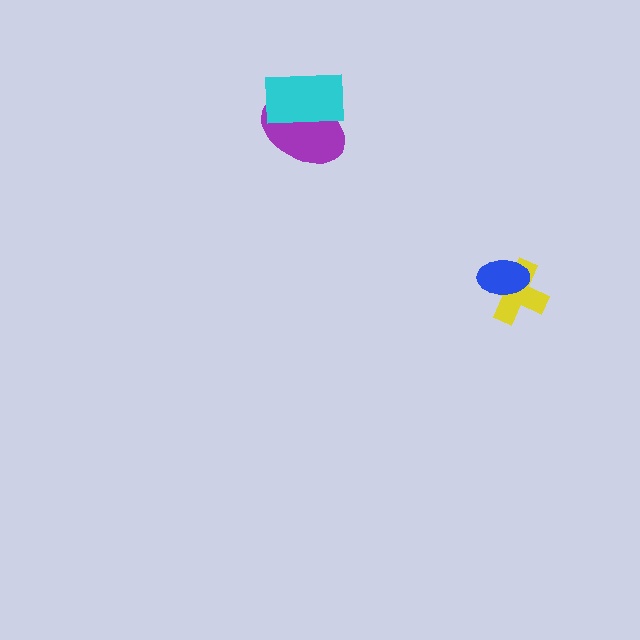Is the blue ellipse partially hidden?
No, no other shape covers it.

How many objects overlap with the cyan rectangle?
1 object overlaps with the cyan rectangle.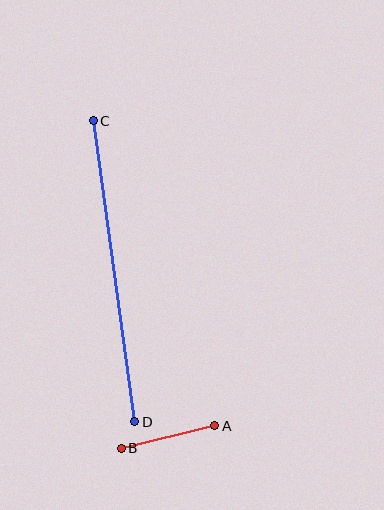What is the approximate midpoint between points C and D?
The midpoint is at approximately (114, 271) pixels.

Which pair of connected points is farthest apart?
Points C and D are farthest apart.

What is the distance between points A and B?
The distance is approximately 96 pixels.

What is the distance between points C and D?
The distance is approximately 304 pixels.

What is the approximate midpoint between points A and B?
The midpoint is at approximately (168, 437) pixels.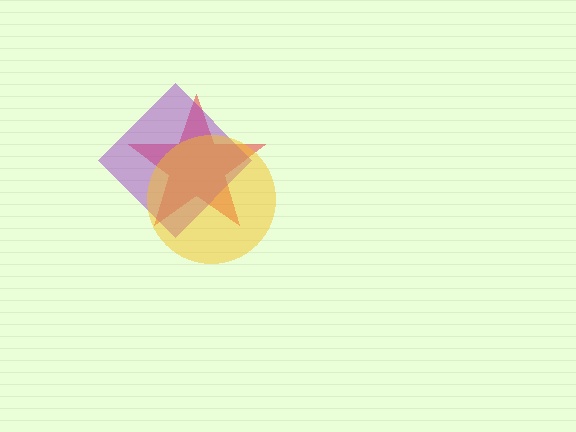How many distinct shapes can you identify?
There are 3 distinct shapes: a red star, a purple diamond, a yellow circle.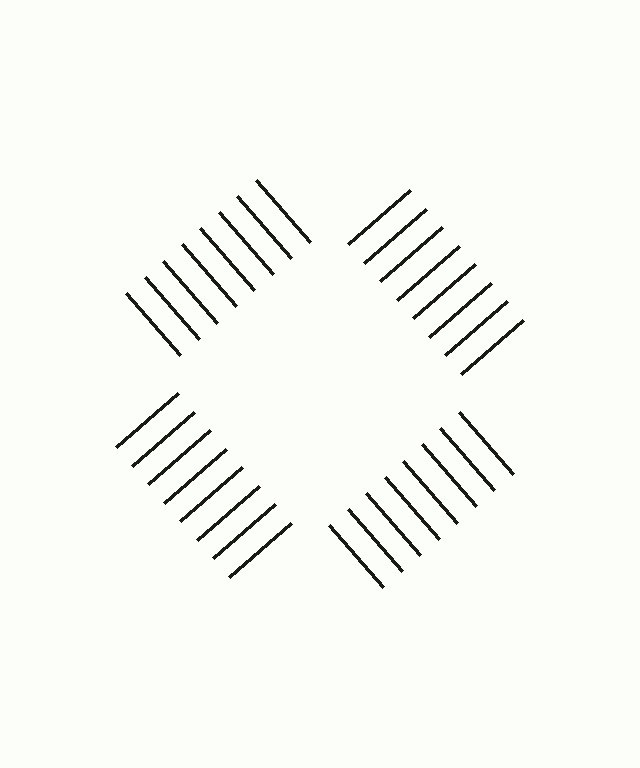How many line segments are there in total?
32 — 8 along each of the 4 edges.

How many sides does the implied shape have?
4 sides — the line-ends trace a square.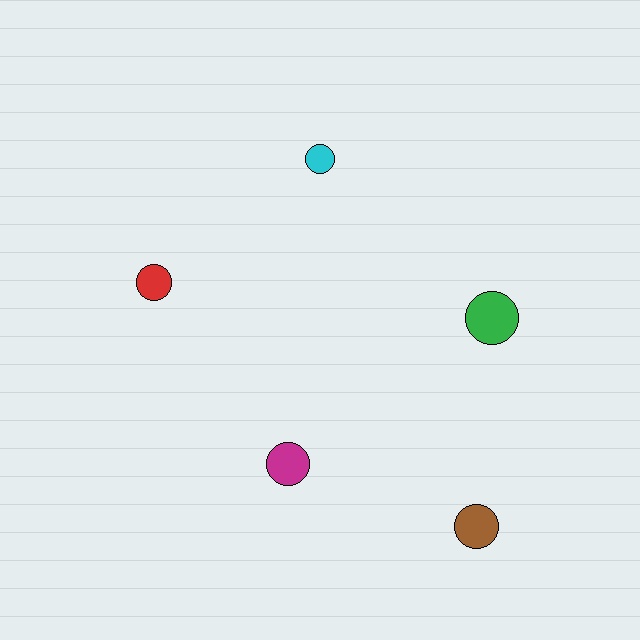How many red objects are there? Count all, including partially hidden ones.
There is 1 red object.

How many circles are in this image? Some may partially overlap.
There are 5 circles.